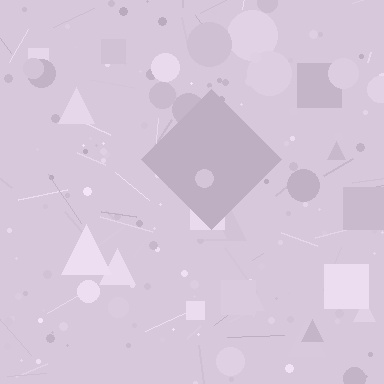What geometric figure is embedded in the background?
A diamond is embedded in the background.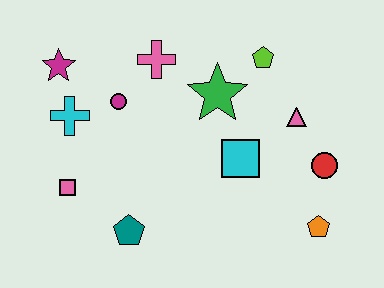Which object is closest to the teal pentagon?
The pink square is closest to the teal pentagon.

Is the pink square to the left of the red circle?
Yes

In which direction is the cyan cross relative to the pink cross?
The cyan cross is to the left of the pink cross.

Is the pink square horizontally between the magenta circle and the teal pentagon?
No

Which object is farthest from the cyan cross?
The orange pentagon is farthest from the cyan cross.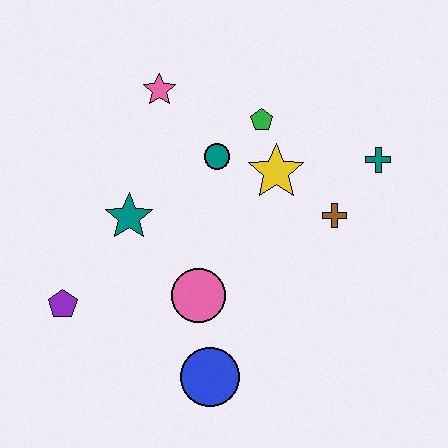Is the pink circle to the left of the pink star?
No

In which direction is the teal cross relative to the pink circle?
The teal cross is to the right of the pink circle.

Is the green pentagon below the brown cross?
No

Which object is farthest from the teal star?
The teal cross is farthest from the teal star.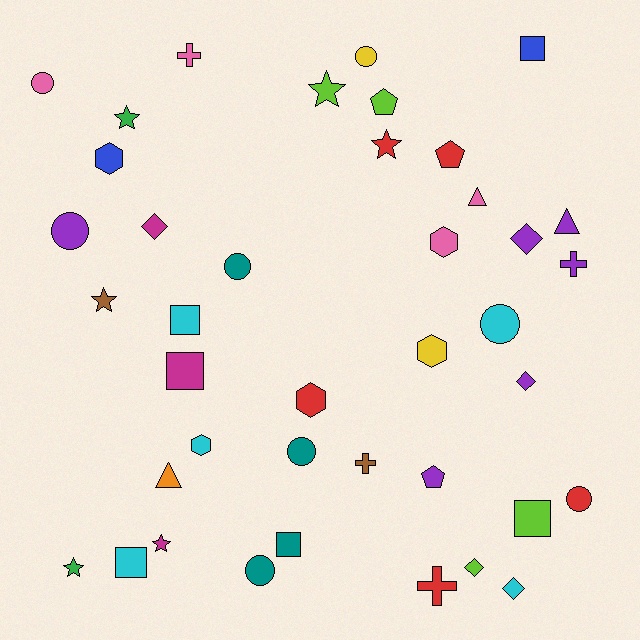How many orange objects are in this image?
There is 1 orange object.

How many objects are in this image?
There are 40 objects.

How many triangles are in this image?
There are 3 triangles.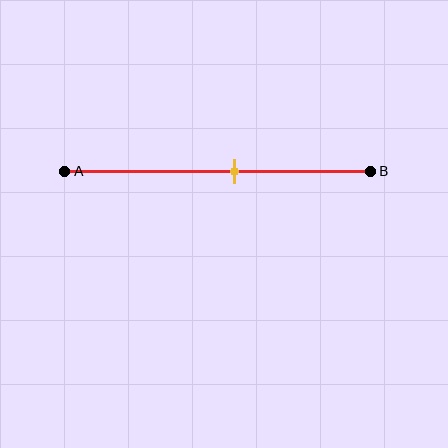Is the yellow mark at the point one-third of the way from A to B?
No, the mark is at about 55% from A, not at the 33% one-third point.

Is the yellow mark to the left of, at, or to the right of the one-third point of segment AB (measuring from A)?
The yellow mark is to the right of the one-third point of segment AB.